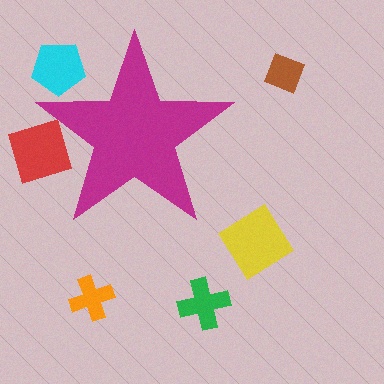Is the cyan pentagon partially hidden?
Yes, the cyan pentagon is partially hidden behind the magenta star.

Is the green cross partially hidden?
No, the green cross is fully visible.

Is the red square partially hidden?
Yes, the red square is partially hidden behind the magenta star.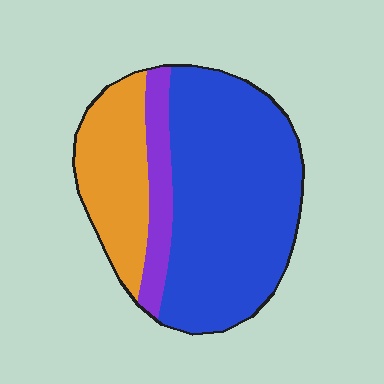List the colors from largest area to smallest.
From largest to smallest: blue, orange, purple.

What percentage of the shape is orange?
Orange covers about 25% of the shape.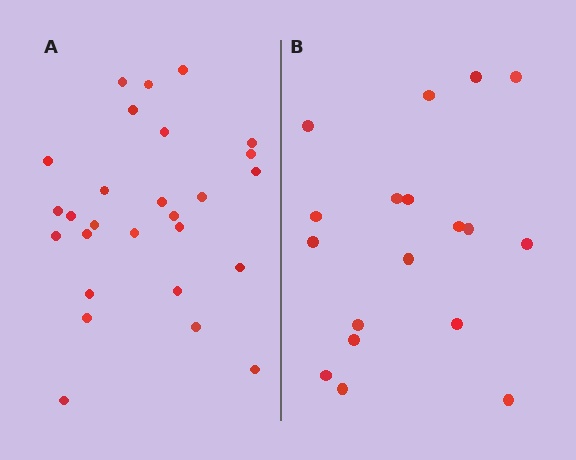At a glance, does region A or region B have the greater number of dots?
Region A (the left region) has more dots.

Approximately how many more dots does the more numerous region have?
Region A has roughly 8 or so more dots than region B.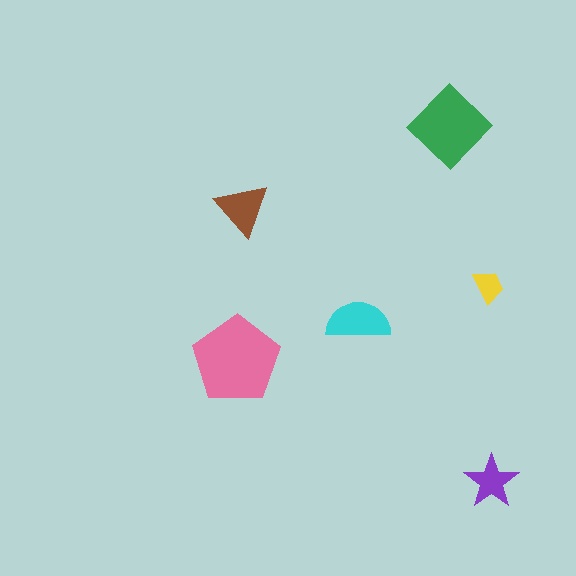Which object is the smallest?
The yellow trapezoid.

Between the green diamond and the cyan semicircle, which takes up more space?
The green diamond.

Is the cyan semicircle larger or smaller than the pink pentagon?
Smaller.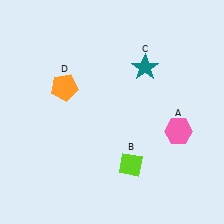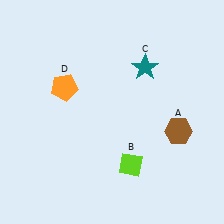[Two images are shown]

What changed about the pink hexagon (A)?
In Image 1, A is pink. In Image 2, it changed to brown.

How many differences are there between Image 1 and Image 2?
There is 1 difference between the two images.